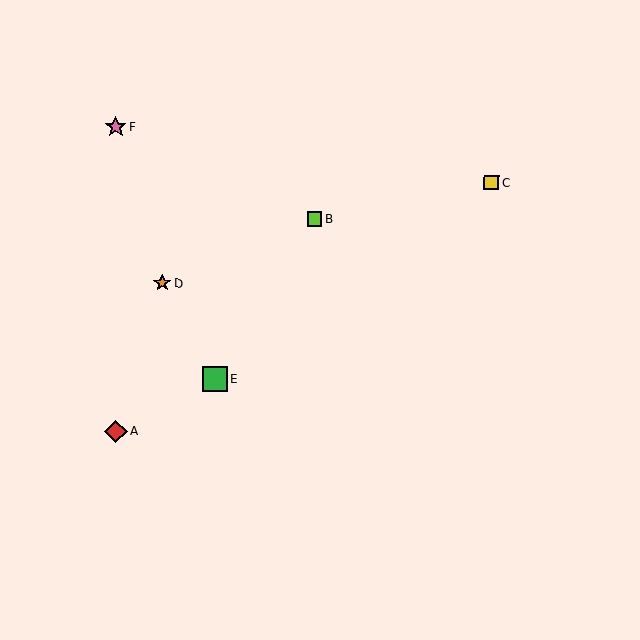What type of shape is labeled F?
Shape F is a pink star.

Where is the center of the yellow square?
The center of the yellow square is at (492, 182).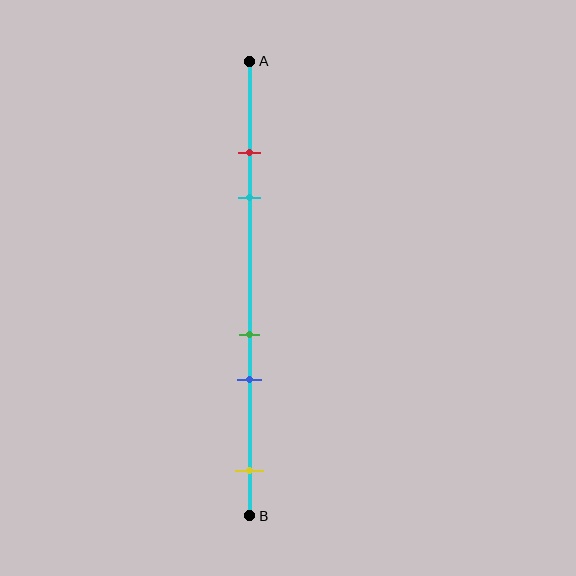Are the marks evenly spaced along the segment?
No, the marks are not evenly spaced.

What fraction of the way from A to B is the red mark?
The red mark is approximately 20% (0.2) of the way from A to B.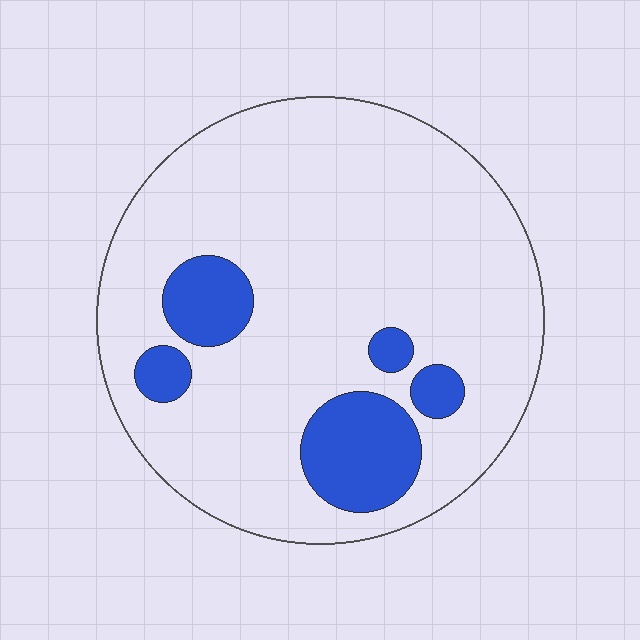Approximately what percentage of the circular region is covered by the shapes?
Approximately 15%.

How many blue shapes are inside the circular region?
5.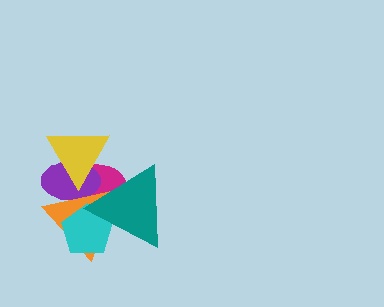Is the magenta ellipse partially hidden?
Yes, it is partially covered by another shape.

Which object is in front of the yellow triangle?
The teal triangle is in front of the yellow triangle.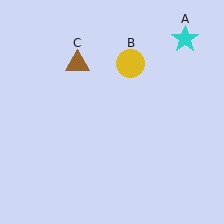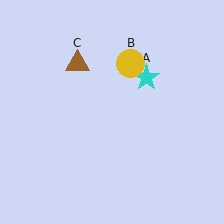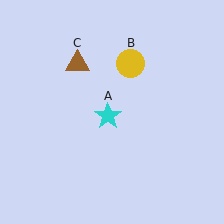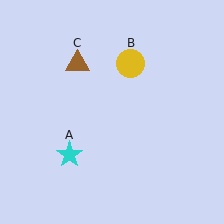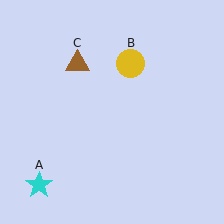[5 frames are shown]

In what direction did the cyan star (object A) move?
The cyan star (object A) moved down and to the left.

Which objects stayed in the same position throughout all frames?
Yellow circle (object B) and brown triangle (object C) remained stationary.